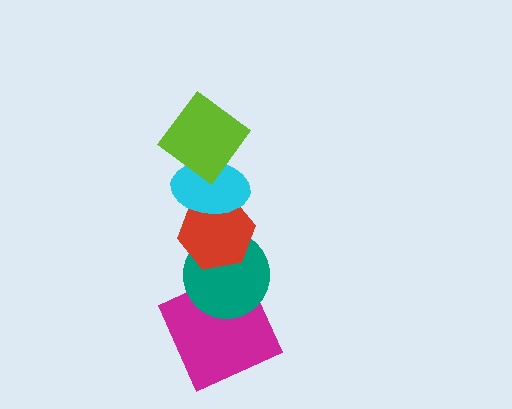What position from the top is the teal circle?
The teal circle is 4th from the top.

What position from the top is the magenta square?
The magenta square is 5th from the top.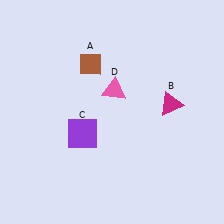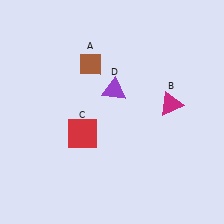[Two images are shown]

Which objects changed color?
C changed from purple to red. D changed from pink to purple.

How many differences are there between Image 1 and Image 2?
There are 2 differences between the two images.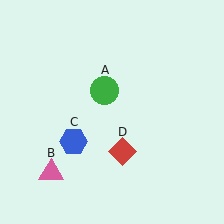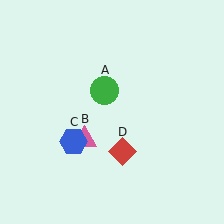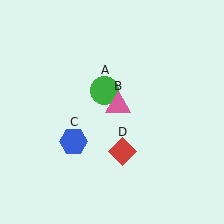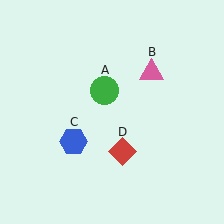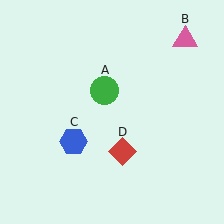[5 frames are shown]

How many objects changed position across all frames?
1 object changed position: pink triangle (object B).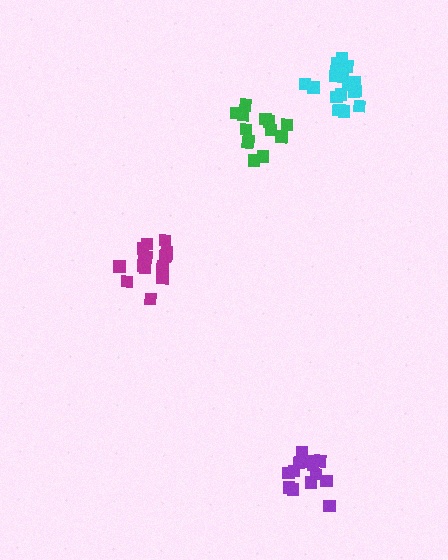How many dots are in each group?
Group 1: 13 dots, Group 2: 16 dots, Group 3: 17 dots, Group 4: 13 dots (59 total).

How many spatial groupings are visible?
There are 4 spatial groupings.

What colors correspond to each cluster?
The clusters are colored: purple, magenta, cyan, green.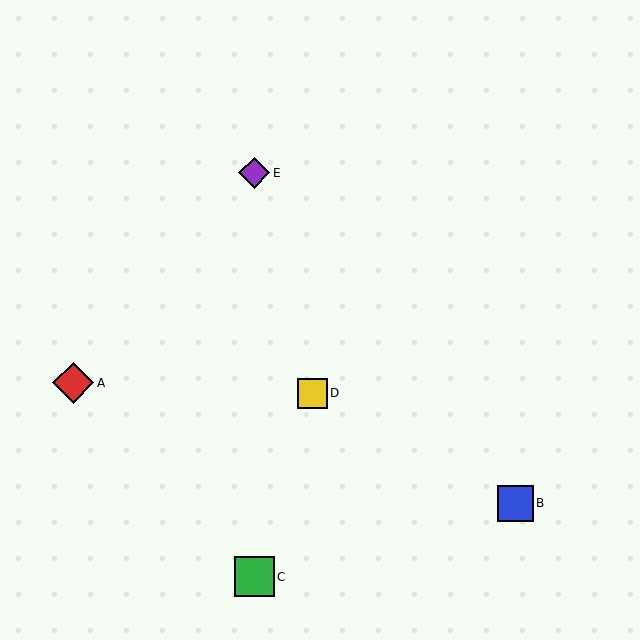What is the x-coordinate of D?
Object D is at x≈313.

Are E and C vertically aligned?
Yes, both are at x≈254.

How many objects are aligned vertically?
2 objects (C, E) are aligned vertically.